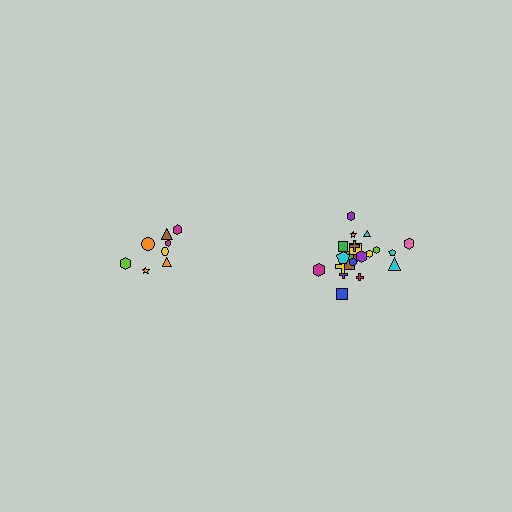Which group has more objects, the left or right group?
The right group.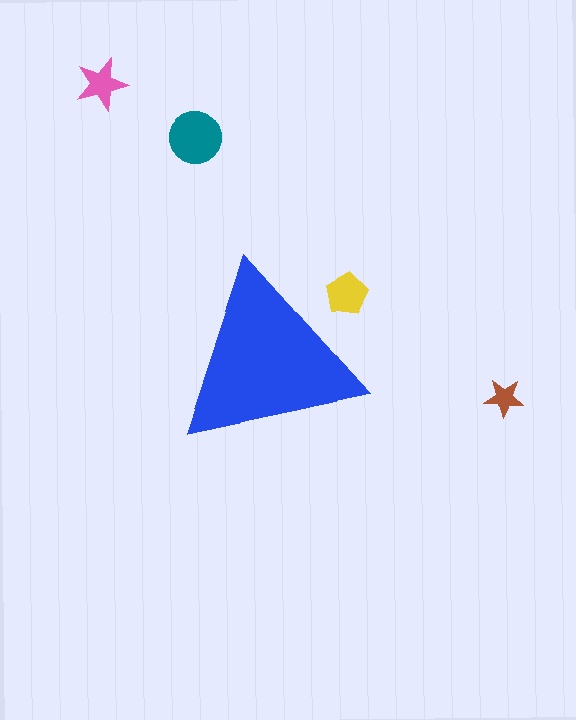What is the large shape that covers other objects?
A blue triangle.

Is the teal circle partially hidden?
No, the teal circle is fully visible.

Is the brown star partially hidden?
No, the brown star is fully visible.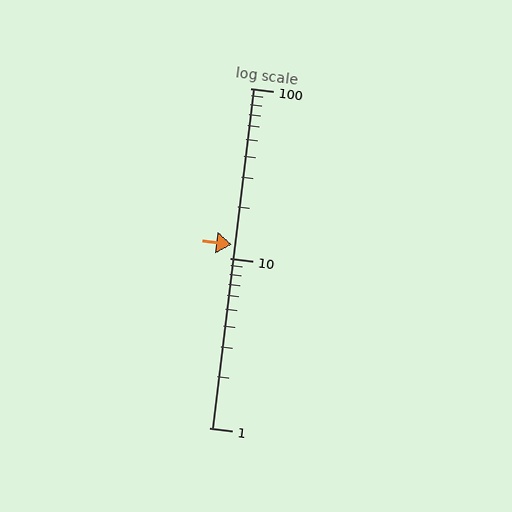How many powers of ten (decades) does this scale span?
The scale spans 2 decades, from 1 to 100.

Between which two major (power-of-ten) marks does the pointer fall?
The pointer is between 10 and 100.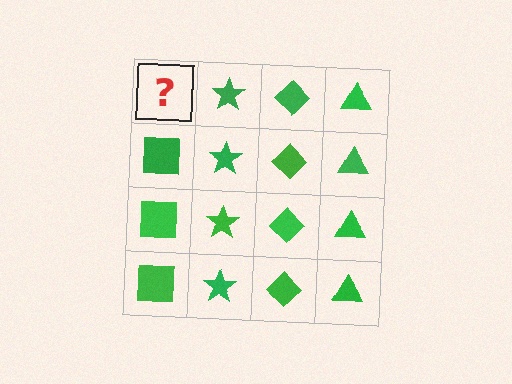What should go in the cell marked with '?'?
The missing cell should contain a green square.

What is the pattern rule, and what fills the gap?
The rule is that each column has a consistent shape. The gap should be filled with a green square.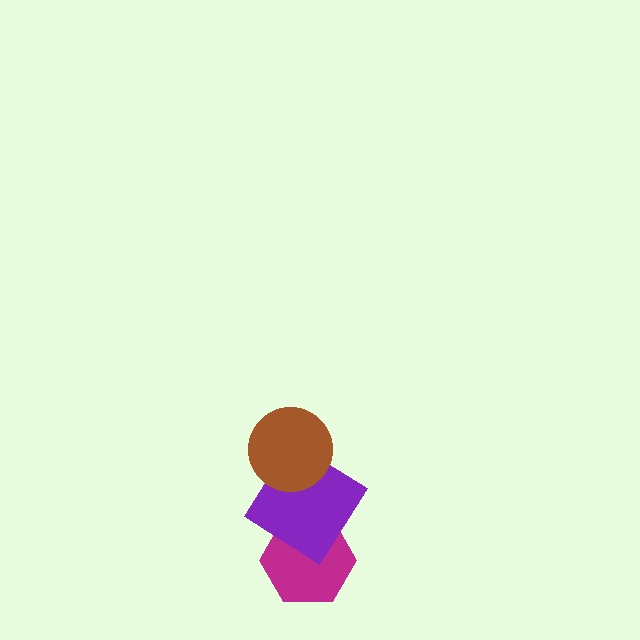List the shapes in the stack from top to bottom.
From top to bottom: the brown circle, the purple diamond, the magenta hexagon.